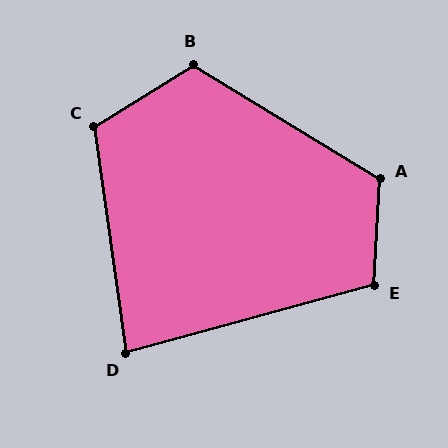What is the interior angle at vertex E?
Approximately 108 degrees (obtuse).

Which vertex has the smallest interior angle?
D, at approximately 83 degrees.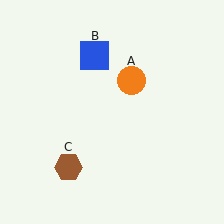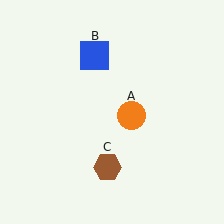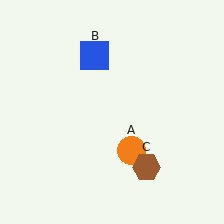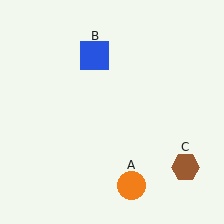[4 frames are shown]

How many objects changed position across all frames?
2 objects changed position: orange circle (object A), brown hexagon (object C).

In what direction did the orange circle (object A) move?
The orange circle (object A) moved down.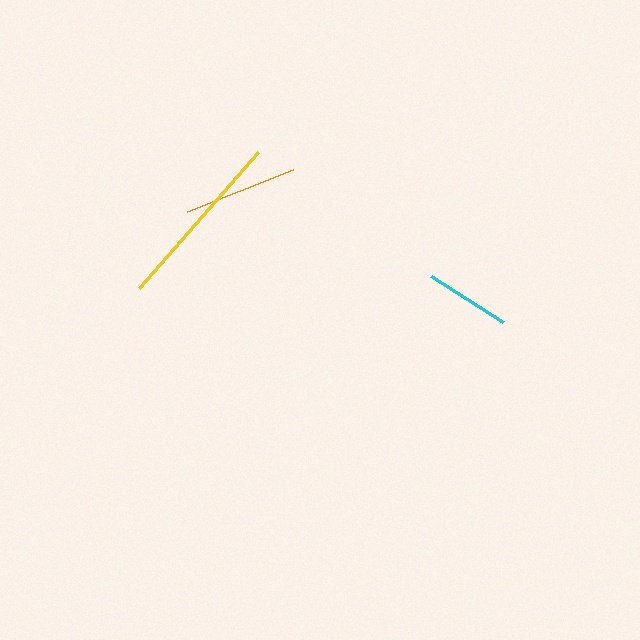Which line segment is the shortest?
The cyan line is the shortest at approximately 86 pixels.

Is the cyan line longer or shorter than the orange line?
The orange line is longer than the cyan line.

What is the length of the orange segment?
The orange segment is approximately 113 pixels long.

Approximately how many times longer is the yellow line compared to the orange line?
The yellow line is approximately 1.6 times the length of the orange line.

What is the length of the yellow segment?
The yellow segment is approximately 180 pixels long.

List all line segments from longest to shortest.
From longest to shortest: yellow, orange, cyan.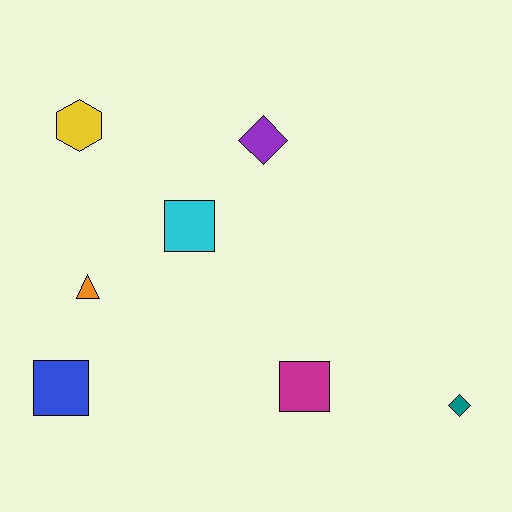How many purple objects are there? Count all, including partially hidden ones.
There is 1 purple object.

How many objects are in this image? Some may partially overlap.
There are 7 objects.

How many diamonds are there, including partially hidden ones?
There are 2 diamonds.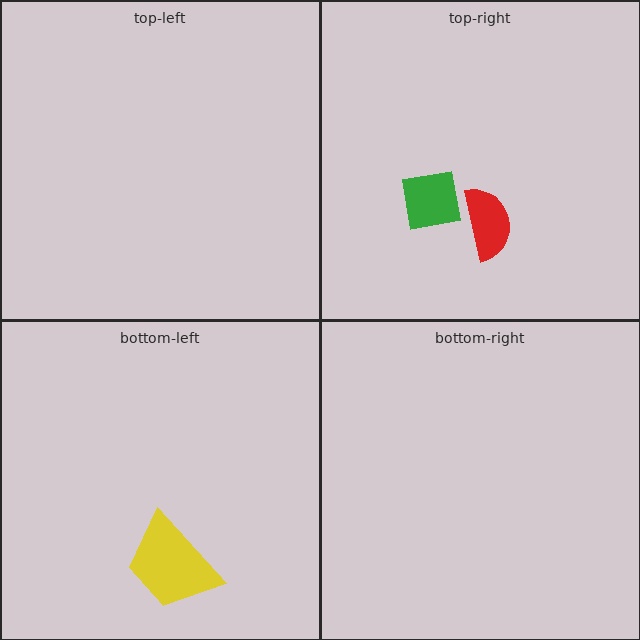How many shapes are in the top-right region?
2.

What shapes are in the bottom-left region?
The yellow trapezoid.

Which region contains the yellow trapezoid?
The bottom-left region.